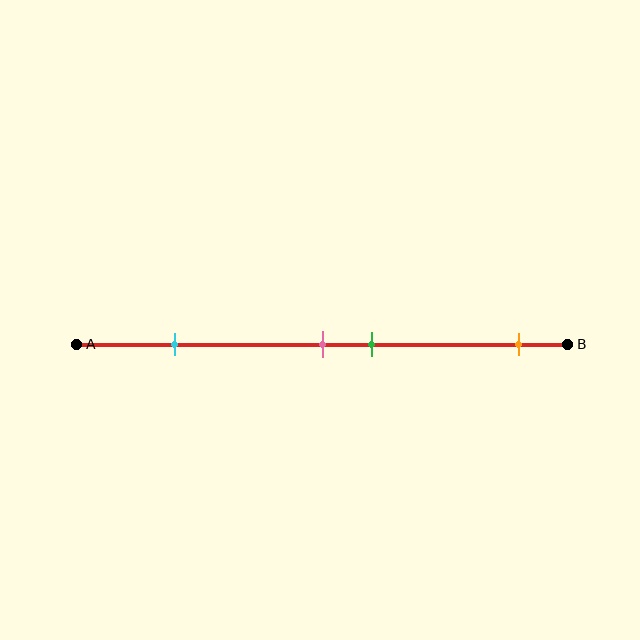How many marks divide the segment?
There are 4 marks dividing the segment.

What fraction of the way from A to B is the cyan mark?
The cyan mark is approximately 20% (0.2) of the way from A to B.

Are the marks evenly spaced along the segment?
No, the marks are not evenly spaced.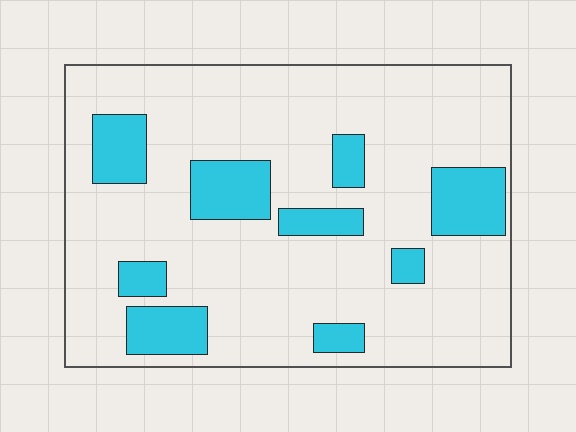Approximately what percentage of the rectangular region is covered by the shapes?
Approximately 20%.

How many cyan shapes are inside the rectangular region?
9.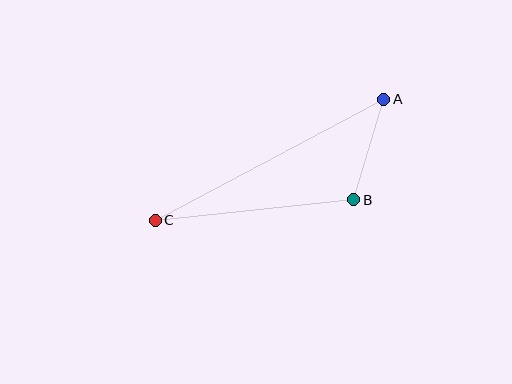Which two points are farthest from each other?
Points A and C are farthest from each other.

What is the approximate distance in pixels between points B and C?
The distance between B and C is approximately 199 pixels.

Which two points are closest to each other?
Points A and B are closest to each other.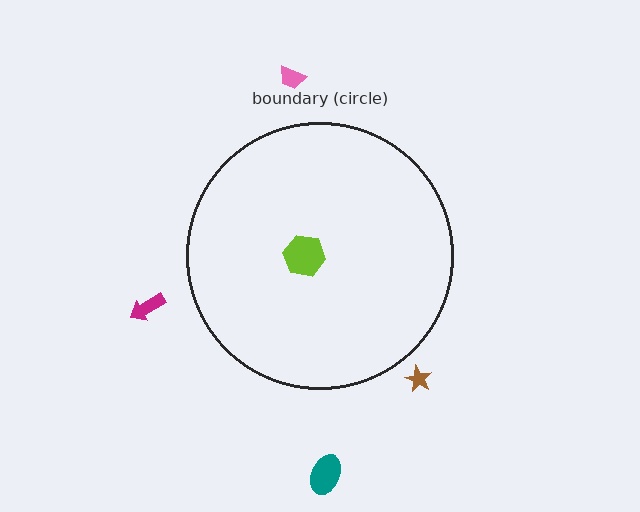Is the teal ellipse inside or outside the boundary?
Outside.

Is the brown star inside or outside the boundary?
Outside.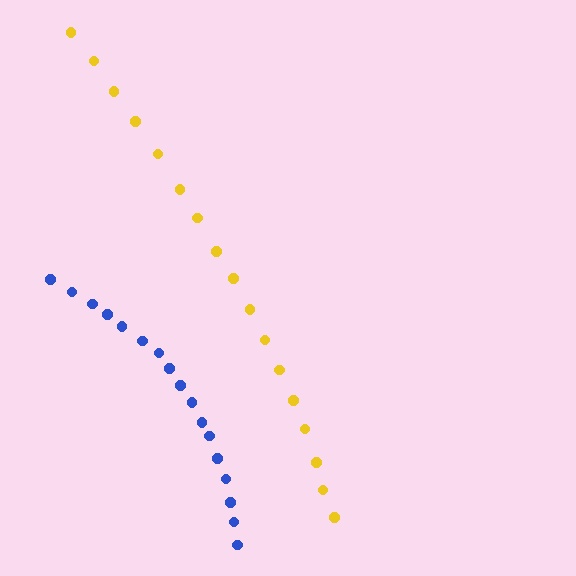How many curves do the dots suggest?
There are 2 distinct paths.